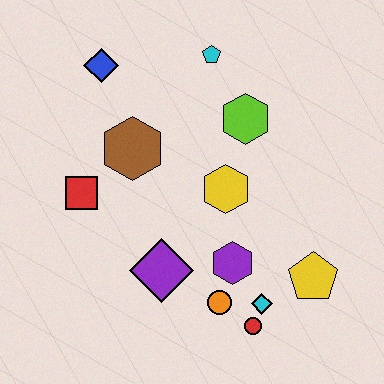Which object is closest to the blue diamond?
The brown hexagon is closest to the blue diamond.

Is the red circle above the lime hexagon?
No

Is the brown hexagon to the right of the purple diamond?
No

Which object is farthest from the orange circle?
The blue diamond is farthest from the orange circle.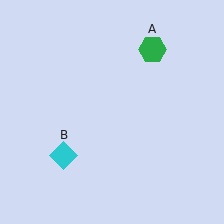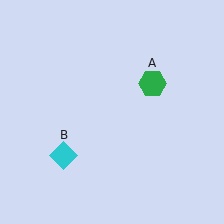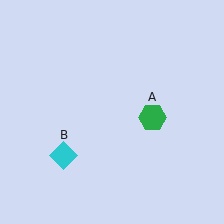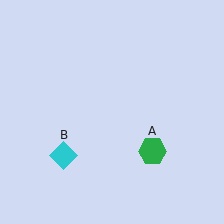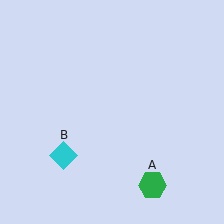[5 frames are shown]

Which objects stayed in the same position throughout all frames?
Cyan diamond (object B) remained stationary.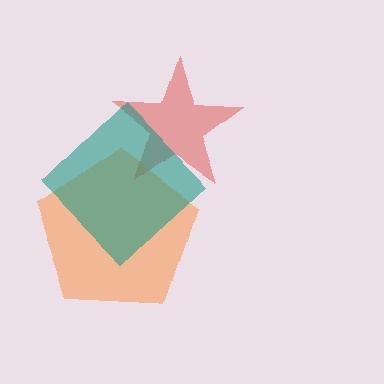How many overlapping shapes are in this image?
There are 3 overlapping shapes in the image.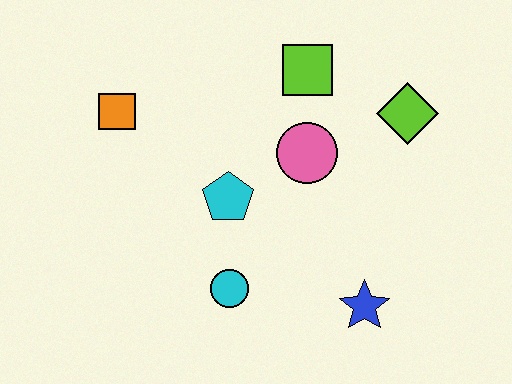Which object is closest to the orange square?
The cyan pentagon is closest to the orange square.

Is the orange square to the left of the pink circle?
Yes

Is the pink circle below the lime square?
Yes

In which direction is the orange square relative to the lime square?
The orange square is to the left of the lime square.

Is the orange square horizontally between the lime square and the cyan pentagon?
No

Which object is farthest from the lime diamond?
The orange square is farthest from the lime diamond.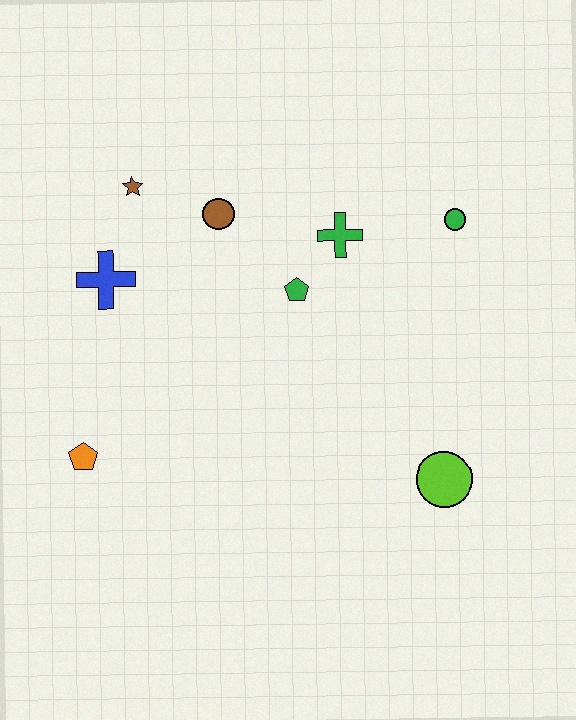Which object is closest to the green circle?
The green cross is closest to the green circle.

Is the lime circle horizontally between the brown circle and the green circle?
Yes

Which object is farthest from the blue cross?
The lime circle is farthest from the blue cross.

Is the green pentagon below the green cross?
Yes